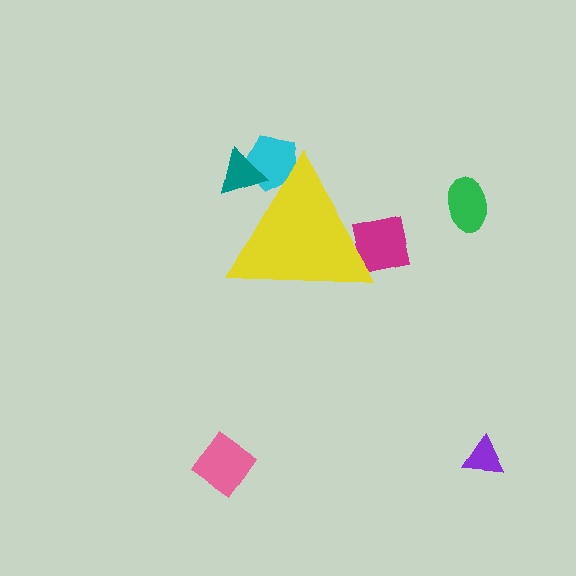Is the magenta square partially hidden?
Yes, the magenta square is partially hidden behind the yellow triangle.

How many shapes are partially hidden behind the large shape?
3 shapes are partially hidden.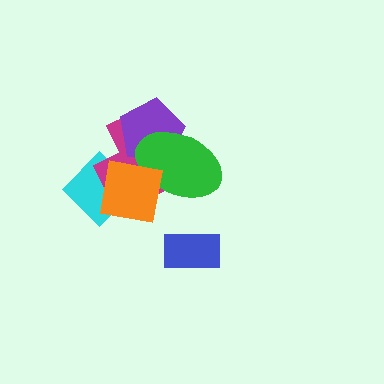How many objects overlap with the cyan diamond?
2 objects overlap with the cyan diamond.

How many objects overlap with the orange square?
3 objects overlap with the orange square.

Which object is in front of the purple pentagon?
The green ellipse is in front of the purple pentagon.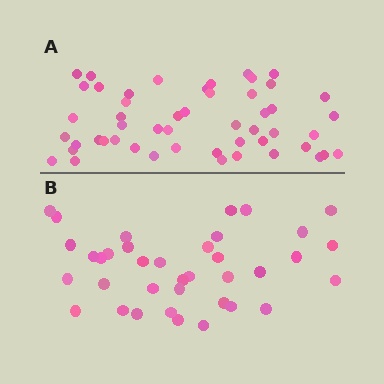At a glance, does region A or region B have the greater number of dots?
Region A (the top region) has more dots.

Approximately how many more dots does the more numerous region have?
Region A has approximately 15 more dots than region B.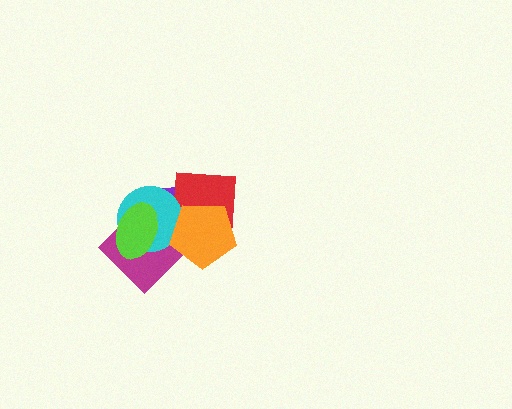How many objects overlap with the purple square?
5 objects overlap with the purple square.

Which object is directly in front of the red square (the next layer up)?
The cyan circle is directly in front of the red square.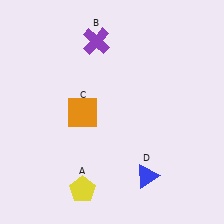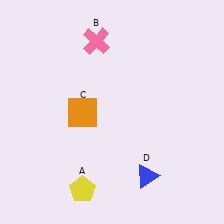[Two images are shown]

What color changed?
The cross (B) changed from purple in Image 1 to pink in Image 2.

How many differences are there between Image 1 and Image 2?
There is 1 difference between the two images.